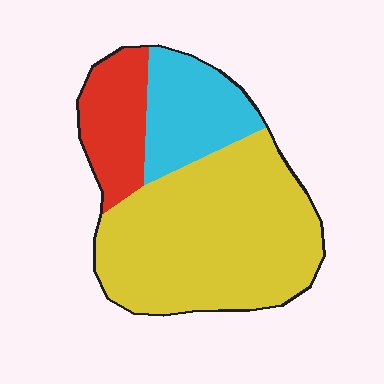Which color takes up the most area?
Yellow, at roughly 60%.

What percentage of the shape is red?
Red covers roughly 20% of the shape.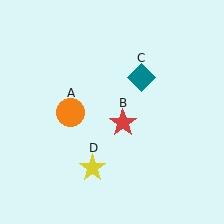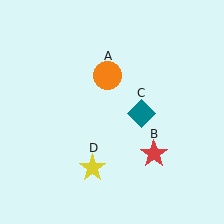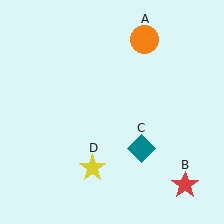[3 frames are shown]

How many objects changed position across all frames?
3 objects changed position: orange circle (object A), red star (object B), teal diamond (object C).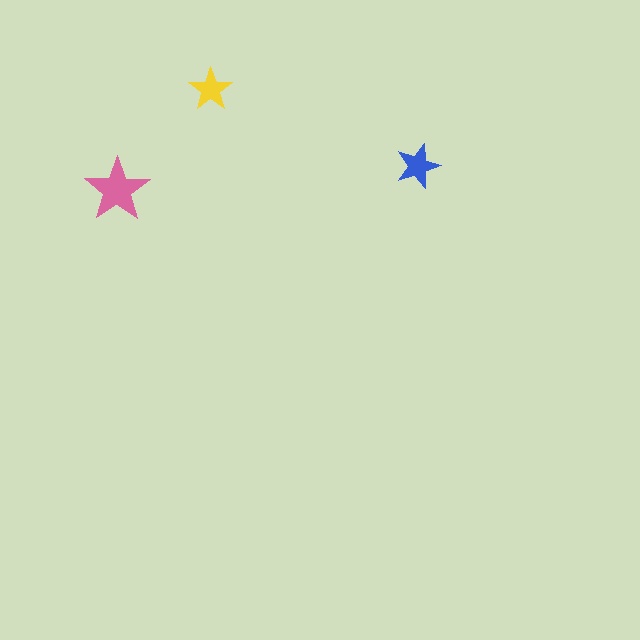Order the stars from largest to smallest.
the pink one, the blue one, the yellow one.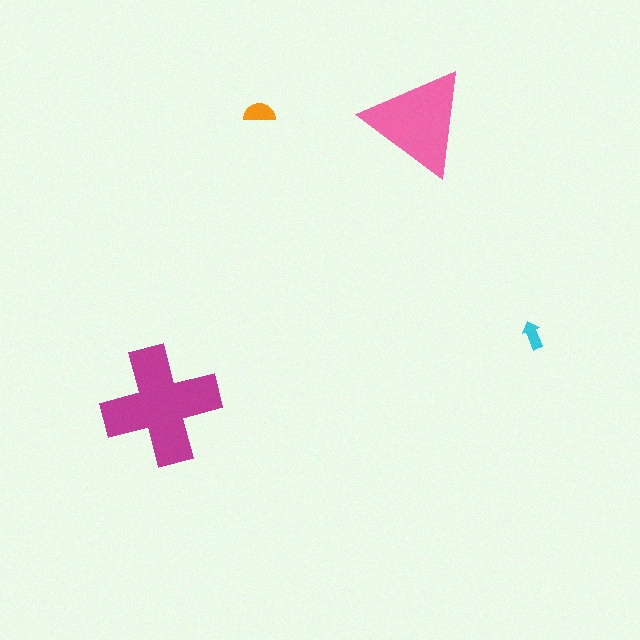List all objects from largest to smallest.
The magenta cross, the pink triangle, the orange semicircle, the cyan arrow.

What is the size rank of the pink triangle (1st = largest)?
2nd.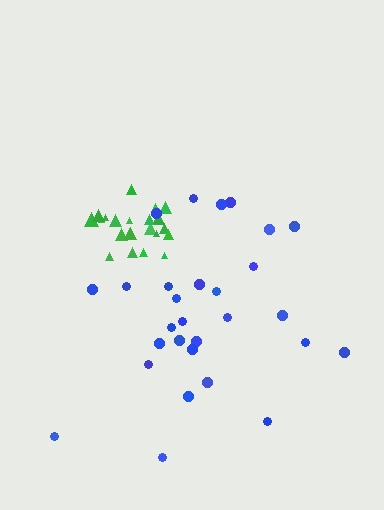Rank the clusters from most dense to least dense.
green, blue.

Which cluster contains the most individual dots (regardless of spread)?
Blue (30).